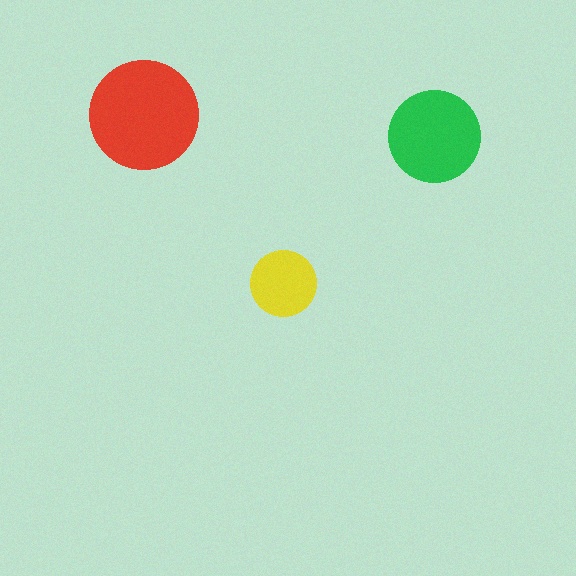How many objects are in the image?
There are 3 objects in the image.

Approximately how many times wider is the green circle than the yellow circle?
About 1.5 times wider.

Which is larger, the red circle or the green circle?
The red one.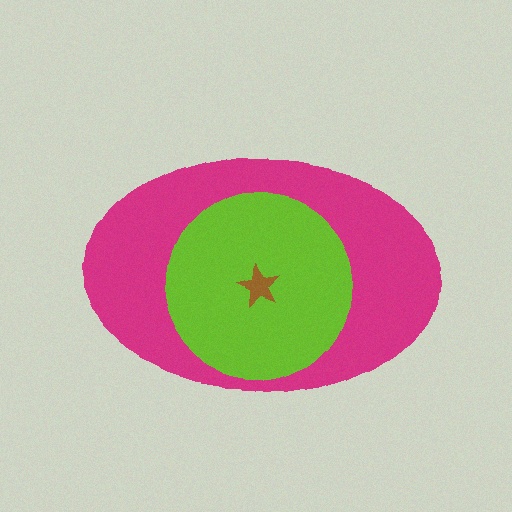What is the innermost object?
The brown star.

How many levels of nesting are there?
3.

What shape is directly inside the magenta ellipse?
The lime circle.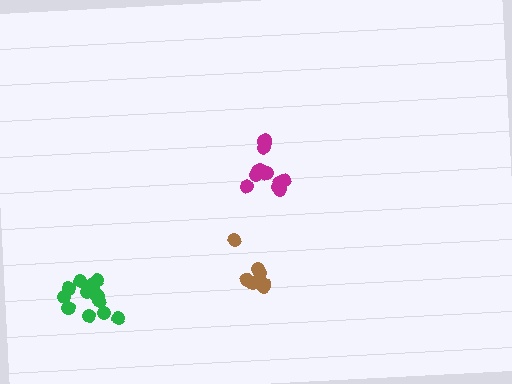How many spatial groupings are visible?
There are 3 spatial groupings.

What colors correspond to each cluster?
The clusters are colored: magenta, brown, green.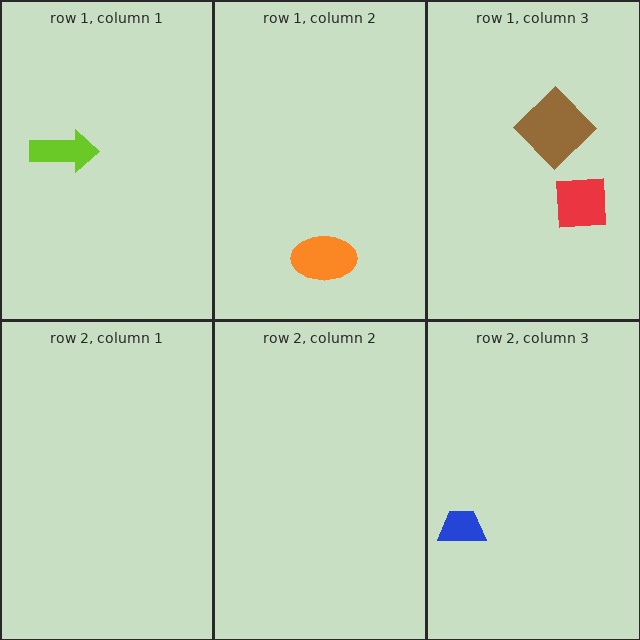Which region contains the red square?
The row 1, column 3 region.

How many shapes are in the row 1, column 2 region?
1.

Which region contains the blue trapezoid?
The row 2, column 3 region.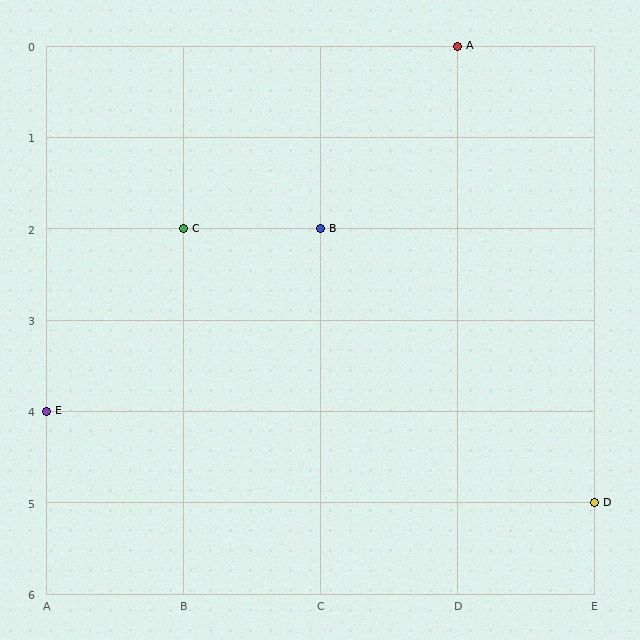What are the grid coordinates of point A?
Point A is at grid coordinates (D, 0).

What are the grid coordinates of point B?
Point B is at grid coordinates (C, 2).